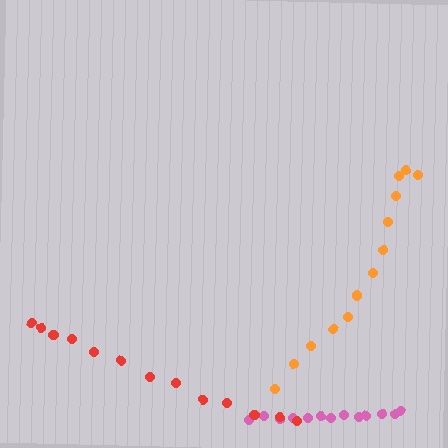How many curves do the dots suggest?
There are 3 distinct paths.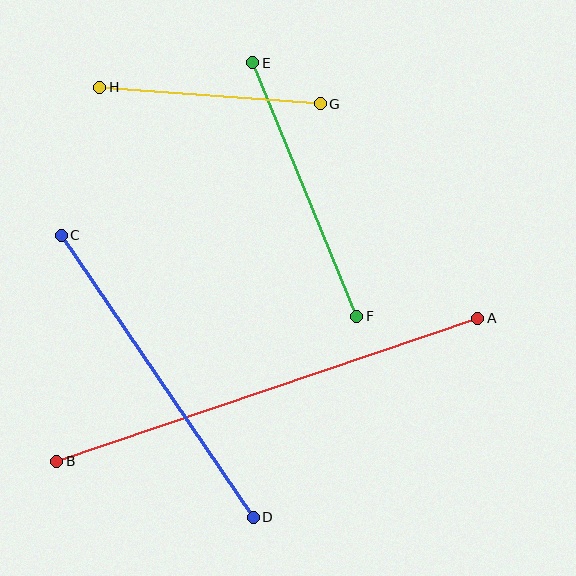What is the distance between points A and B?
The distance is approximately 445 pixels.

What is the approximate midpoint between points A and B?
The midpoint is at approximately (267, 390) pixels.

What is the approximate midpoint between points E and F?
The midpoint is at approximately (305, 189) pixels.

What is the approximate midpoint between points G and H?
The midpoint is at approximately (210, 96) pixels.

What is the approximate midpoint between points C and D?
The midpoint is at approximately (157, 376) pixels.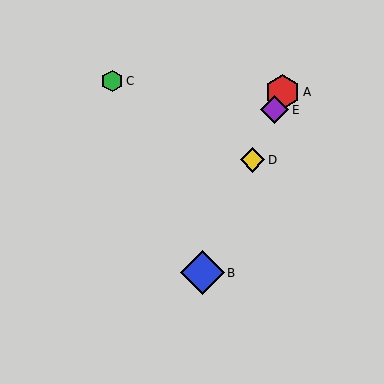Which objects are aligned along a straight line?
Objects A, B, D, E are aligned along a straight line.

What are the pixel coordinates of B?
Object B is at (202, 273).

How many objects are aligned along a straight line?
4 objects (A, B, D, E) are aligned along a straight line.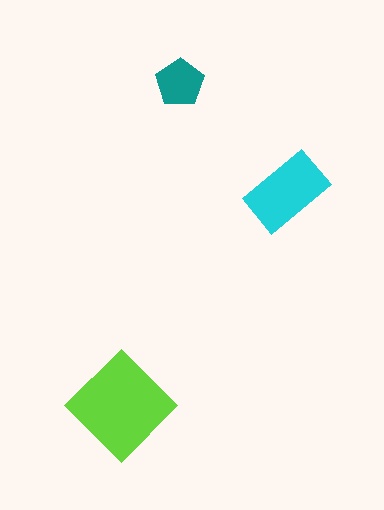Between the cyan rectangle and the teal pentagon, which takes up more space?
The cyan rectangle.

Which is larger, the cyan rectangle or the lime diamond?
The lime diamond.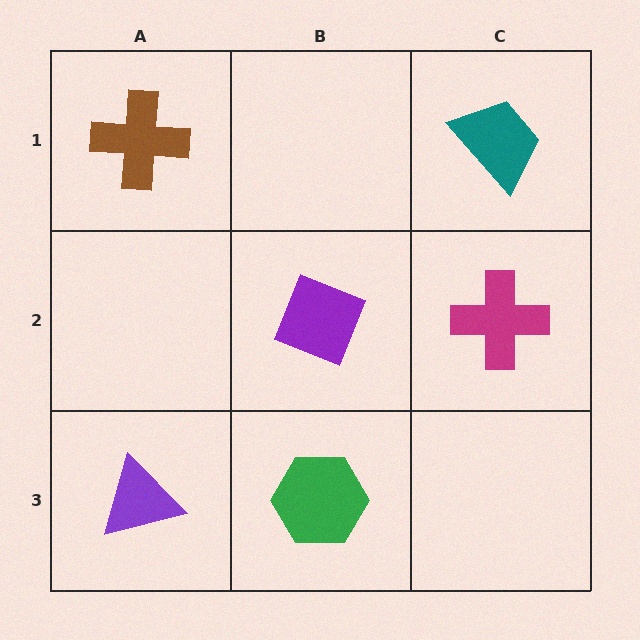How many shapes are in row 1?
2 shapes.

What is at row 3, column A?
A purple triangle.